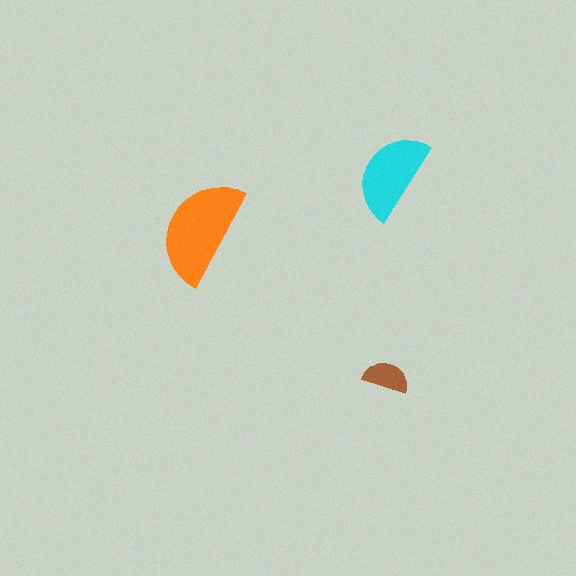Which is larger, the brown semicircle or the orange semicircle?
The orange one.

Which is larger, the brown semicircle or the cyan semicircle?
The cyan one.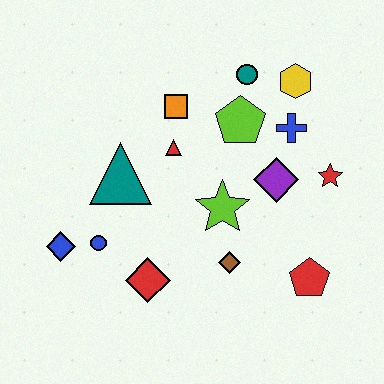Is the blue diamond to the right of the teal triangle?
No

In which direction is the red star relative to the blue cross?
The red star is below the blue cross.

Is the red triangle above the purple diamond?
Yes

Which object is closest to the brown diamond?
The lime star is closest to the brown diamond.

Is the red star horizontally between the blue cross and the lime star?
No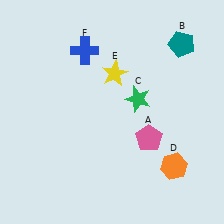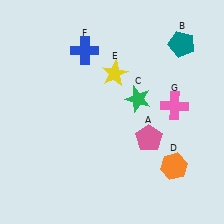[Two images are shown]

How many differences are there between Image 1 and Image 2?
There is 1 difference between the two images.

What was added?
A pink cross (G) was added in Image 2.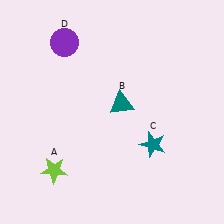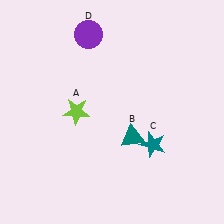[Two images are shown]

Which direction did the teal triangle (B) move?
The teal triangle (B) moved down.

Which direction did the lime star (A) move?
The lime star (A) moved up.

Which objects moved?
The objects that moved are: the lime star (A), the teal triangle (B), the purple circle (D).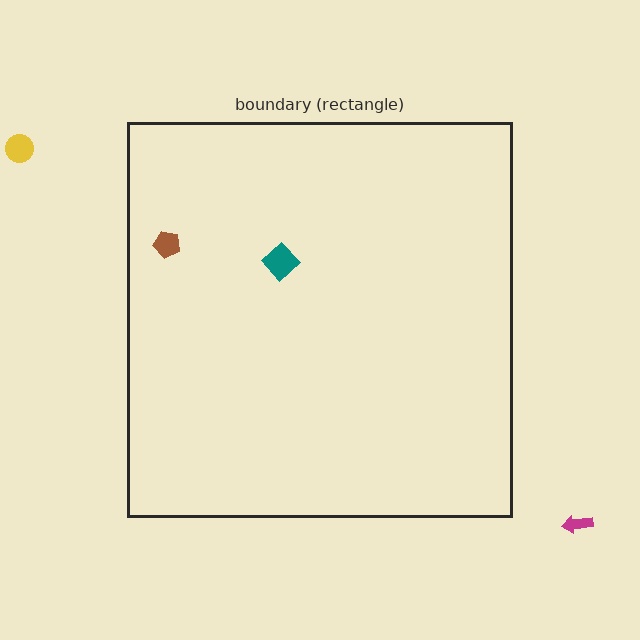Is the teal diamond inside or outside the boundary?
Inside.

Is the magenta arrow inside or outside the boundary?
Outside.